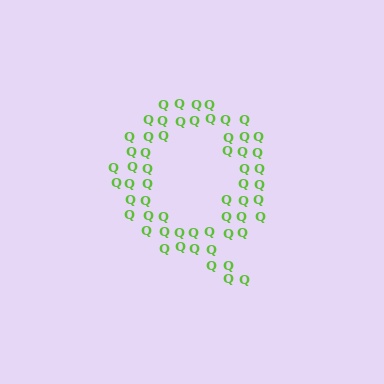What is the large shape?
The large shape is the letter Q.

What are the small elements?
The small elements are letter Q's.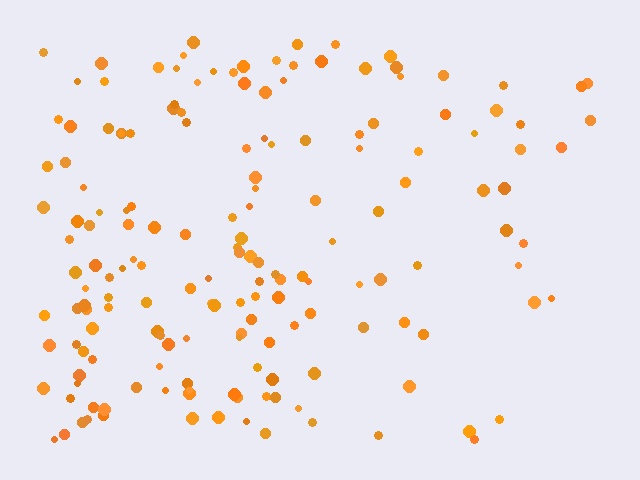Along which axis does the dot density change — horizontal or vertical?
Horizontal.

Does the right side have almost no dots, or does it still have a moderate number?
Still a moderate number, just noticeably fewer than the left.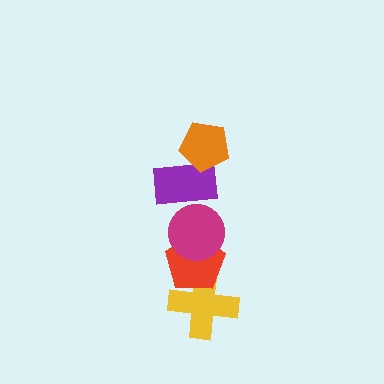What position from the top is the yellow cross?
The yellow cross is 5th from the top.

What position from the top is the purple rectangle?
The purple rectangle is 2nd from the top.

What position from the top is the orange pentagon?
The orange pentagon is 1st from the top.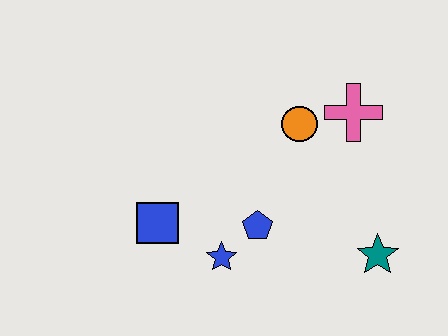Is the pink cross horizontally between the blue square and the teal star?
Yes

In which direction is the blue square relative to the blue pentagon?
The blue square is to the left of the blue pentagon.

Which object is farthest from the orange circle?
The blue square is farthest from the orange circle.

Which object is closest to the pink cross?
The orange circle is closest to the pink cross.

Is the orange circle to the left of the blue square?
No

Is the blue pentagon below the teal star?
No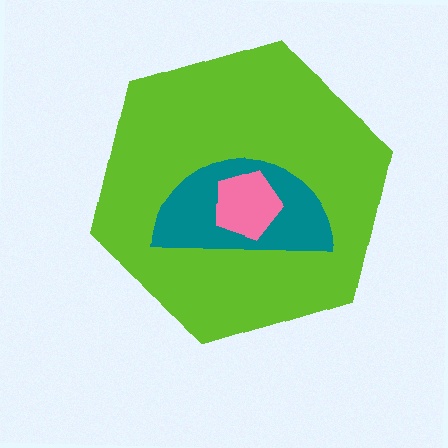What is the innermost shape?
The pink pentagon.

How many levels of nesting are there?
3.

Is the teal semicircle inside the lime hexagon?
Yes.